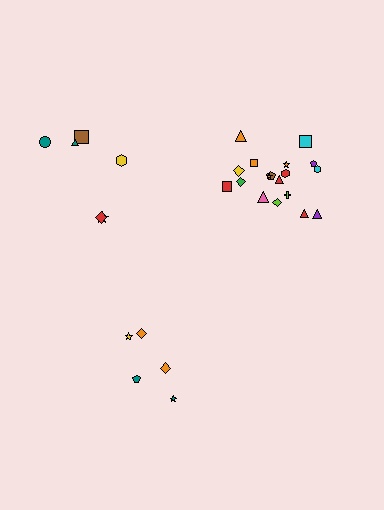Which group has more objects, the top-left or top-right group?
The top-right group.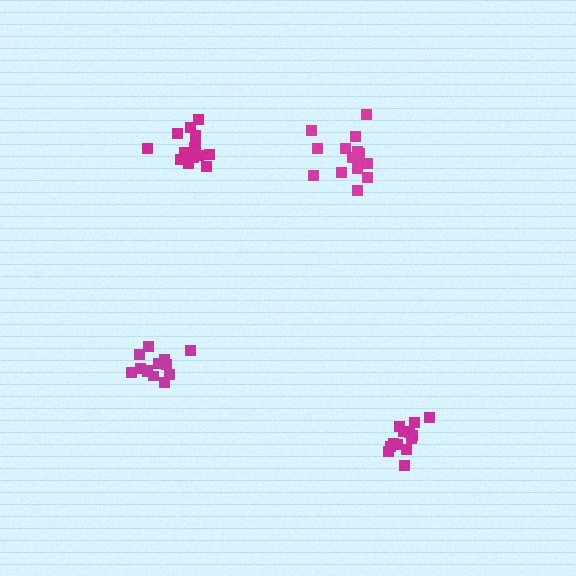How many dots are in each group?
Group 1: 13 dots, Group 2: 15 dots, Group 3: 17 dots, Group 4: 13 dots (58 total).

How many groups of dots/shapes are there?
There are 4 groups.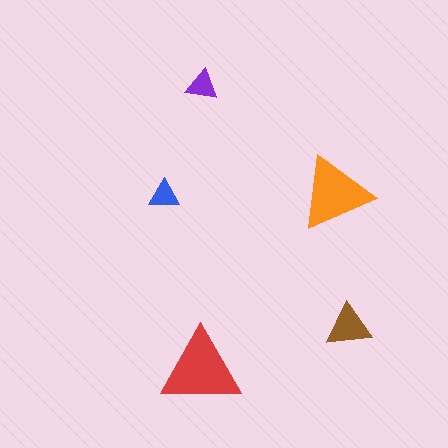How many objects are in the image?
There are 5 objects in the image.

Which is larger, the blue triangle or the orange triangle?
The orange one.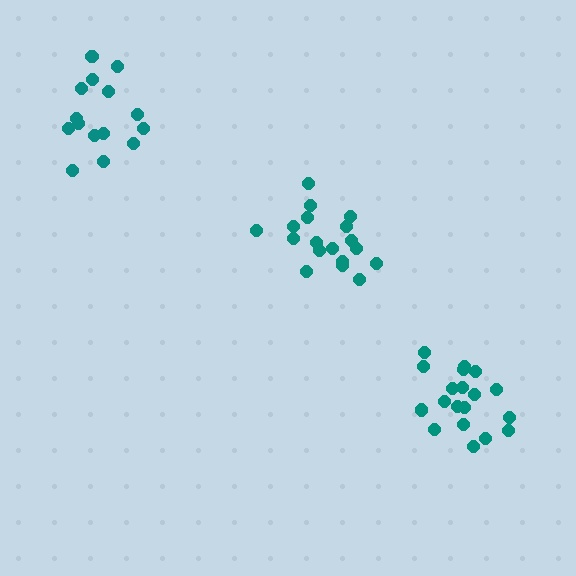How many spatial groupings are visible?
There are 3 spatial groupings.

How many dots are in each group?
Group 1: 19 dots, Group 2: 15 dots, Group 3: 18 dots (52 total).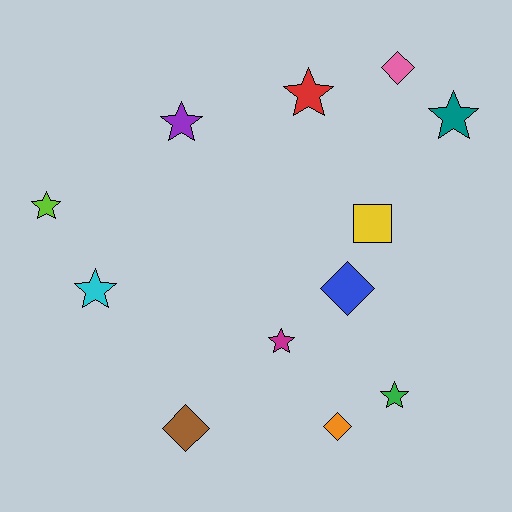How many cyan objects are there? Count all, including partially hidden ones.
There is 1 cyan object.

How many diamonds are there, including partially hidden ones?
There are 4 diamonds.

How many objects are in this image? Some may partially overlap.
There are 12 objects.